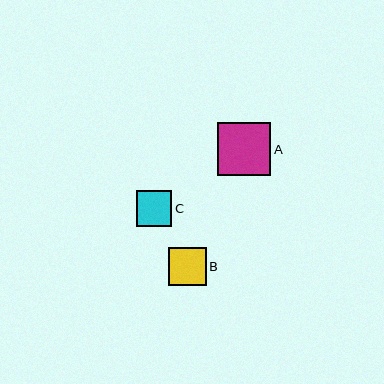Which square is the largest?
Square A is the largest with a size of approximately 53 pixels.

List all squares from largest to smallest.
From largest to smallest: A, B, C.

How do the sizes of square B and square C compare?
Square B and square C are approximately the same size.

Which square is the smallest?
Square C is the smallest with a size of approximately 35 pixels.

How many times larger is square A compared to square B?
Square A is approximately 1.4 times the size of square B.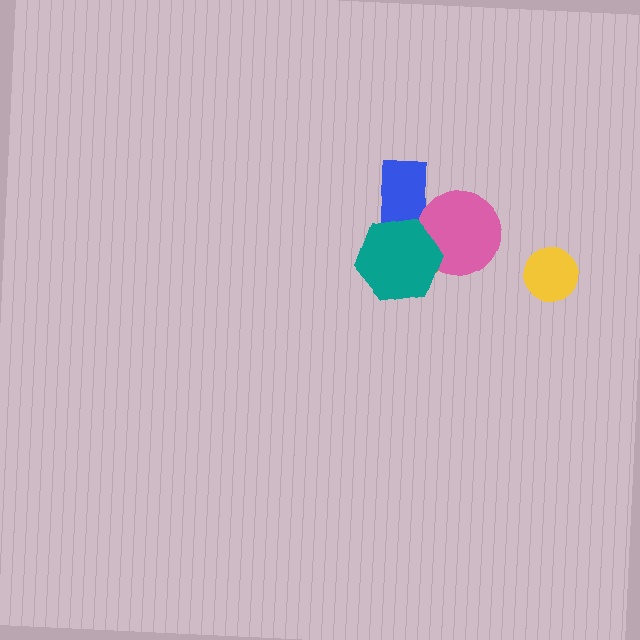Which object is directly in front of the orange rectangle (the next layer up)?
The blue rectangle is directly in front of the orange rectangle.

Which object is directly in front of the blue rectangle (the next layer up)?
The pink circle is directly in front of the blue rectangle.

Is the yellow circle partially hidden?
No, no other shape covers it.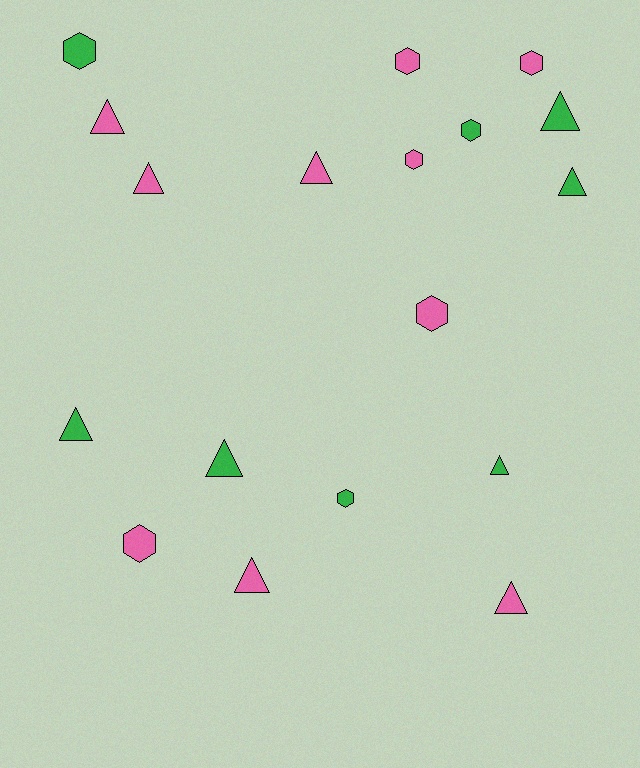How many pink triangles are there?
There are 5 pink triangles.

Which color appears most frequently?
Pink, with 10 objects.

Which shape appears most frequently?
Triangle, with 10 objects.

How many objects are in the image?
There are 18 objects.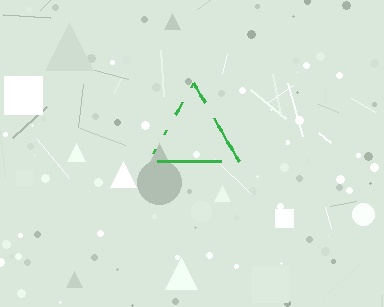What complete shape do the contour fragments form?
The contour fragments form a triangle.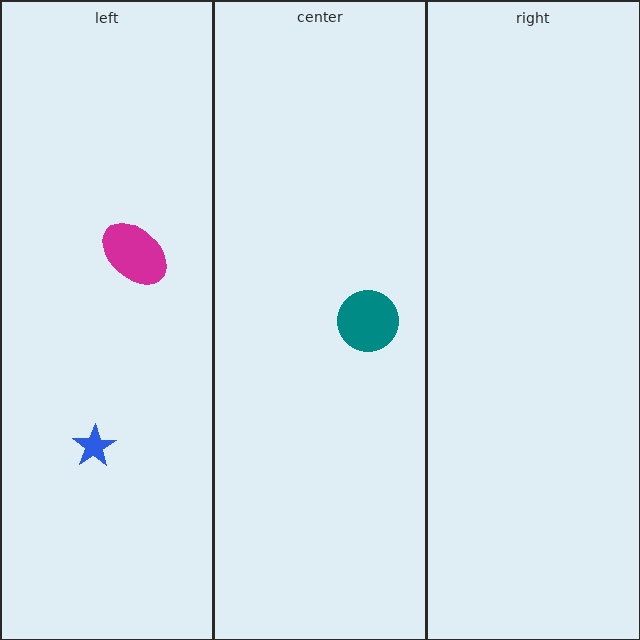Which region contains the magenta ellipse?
The left region.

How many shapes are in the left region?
2.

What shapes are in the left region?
The blue star, the magenta ellipse.